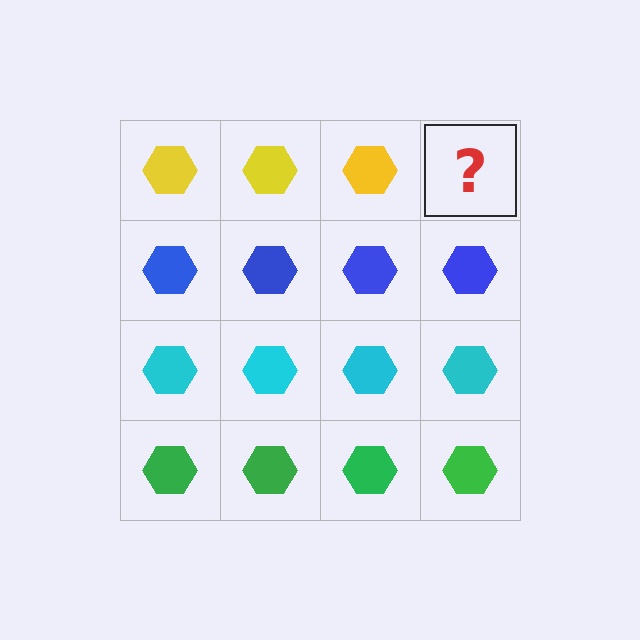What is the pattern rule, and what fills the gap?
The rule is that each row has a consistent color. The gap should be filled with a yellow hexagon.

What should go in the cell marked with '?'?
The missing cell should contain a yellow hexagon.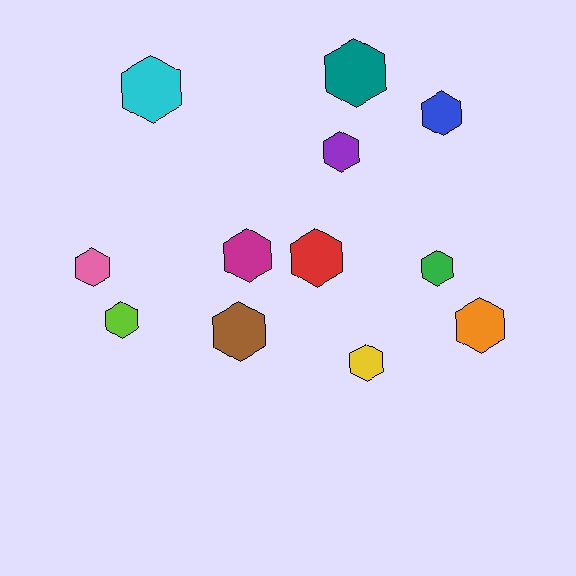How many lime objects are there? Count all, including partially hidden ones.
There is 1 lime object.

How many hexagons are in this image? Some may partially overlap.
There are 12 hexagons.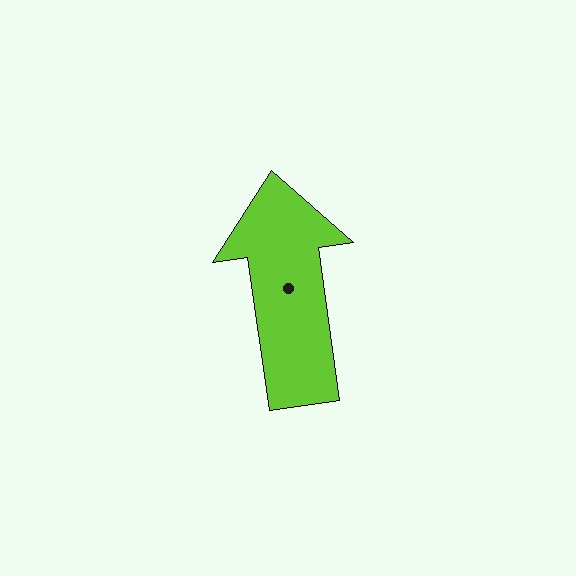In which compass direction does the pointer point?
North.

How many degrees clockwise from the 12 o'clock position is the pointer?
Approximately 352 degrees.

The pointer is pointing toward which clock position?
Roughly 12 o'clock.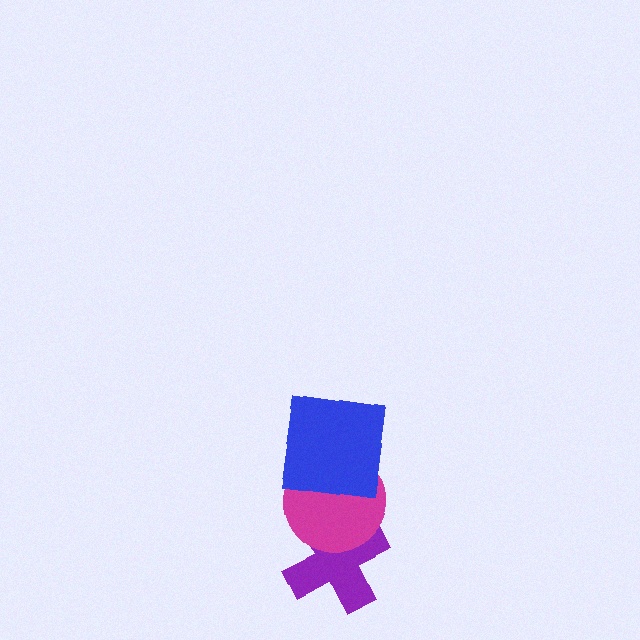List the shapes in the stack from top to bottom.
From top to bottom: the blue square, the magenta circle, the purple cross.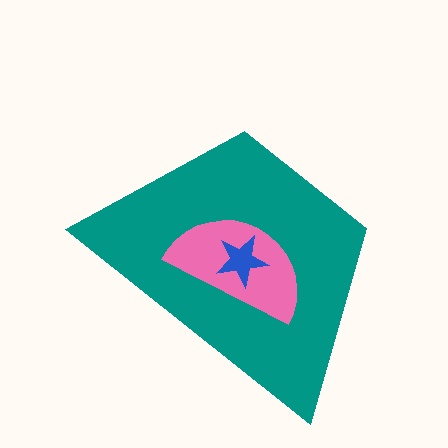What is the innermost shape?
The blue star.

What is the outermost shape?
The teal trapezoid.